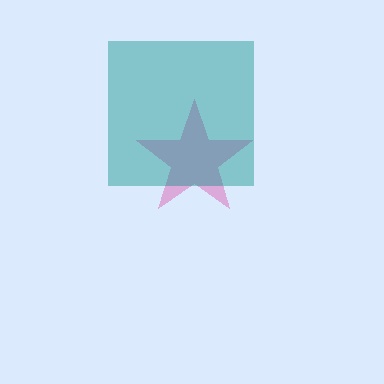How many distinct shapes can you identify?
There are 2 distinct shapes: a pink star, a teal square.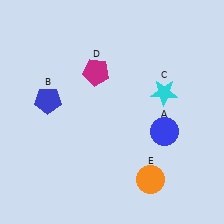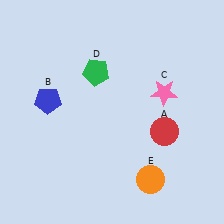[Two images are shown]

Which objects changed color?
A changed from blue to red. C changed from cyan to pink. D changed from magenta to green.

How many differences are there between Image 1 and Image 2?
There are 3 differences between the two images.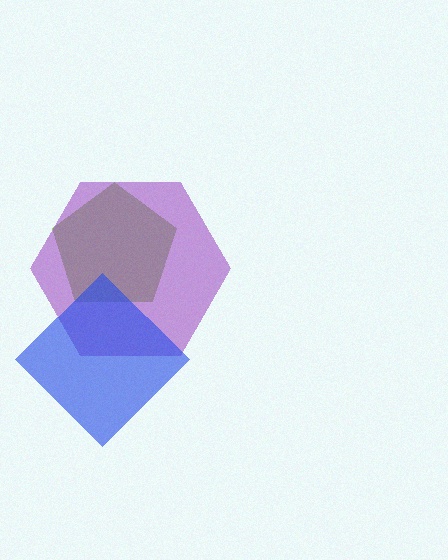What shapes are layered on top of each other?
The layered shapes are: a lime pentagon, a purple hexagon, a blue diamond.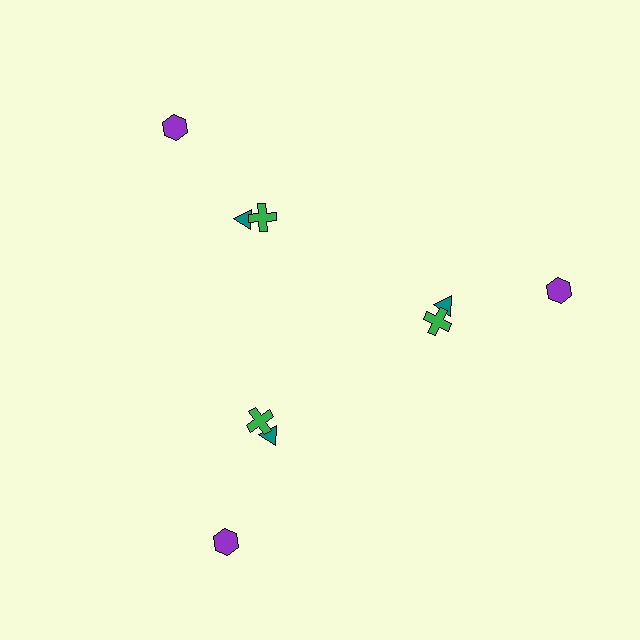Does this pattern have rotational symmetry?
Yes, this pattern has 3-fold rotational symmetry. It looks the same after rotating 120 degrees around the center.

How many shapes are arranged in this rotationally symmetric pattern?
There are 9 shapes, arranged in 3 groups of 3.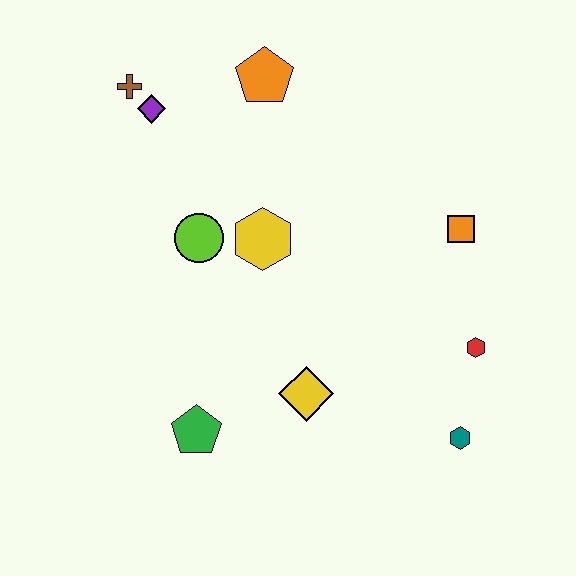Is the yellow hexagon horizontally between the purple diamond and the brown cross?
No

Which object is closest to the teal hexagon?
The red hexagon is closest to the teal hexagon.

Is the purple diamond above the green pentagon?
Yes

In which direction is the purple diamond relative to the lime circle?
The purple diamond is above the lime circle.